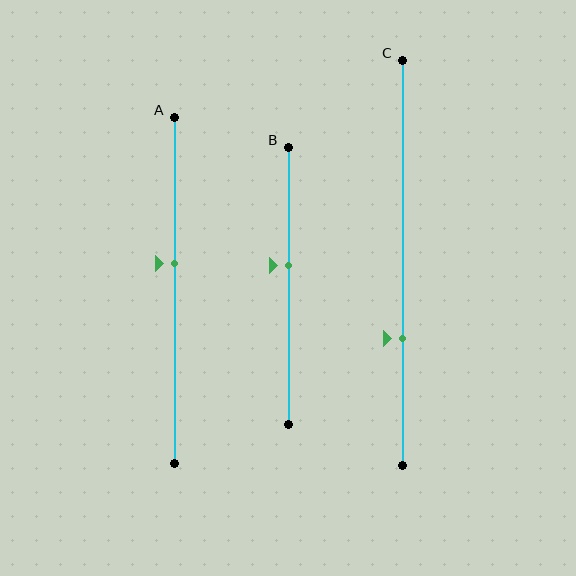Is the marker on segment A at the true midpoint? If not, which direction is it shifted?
No, the marker on segment A is shifted upward by about 8% of the segment length.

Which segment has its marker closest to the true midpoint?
Segment B has its marker closest to the true midpoint.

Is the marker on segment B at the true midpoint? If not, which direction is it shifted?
No, the marker on segment B is shifted upward by about 7% of the segment length.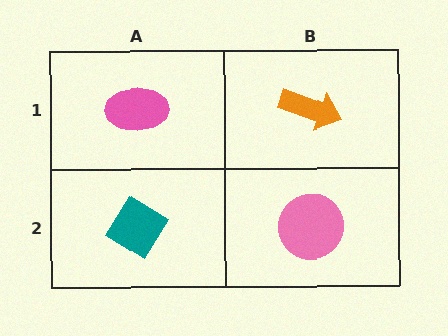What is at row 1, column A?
A pink ellipse.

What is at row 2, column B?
A pink circle.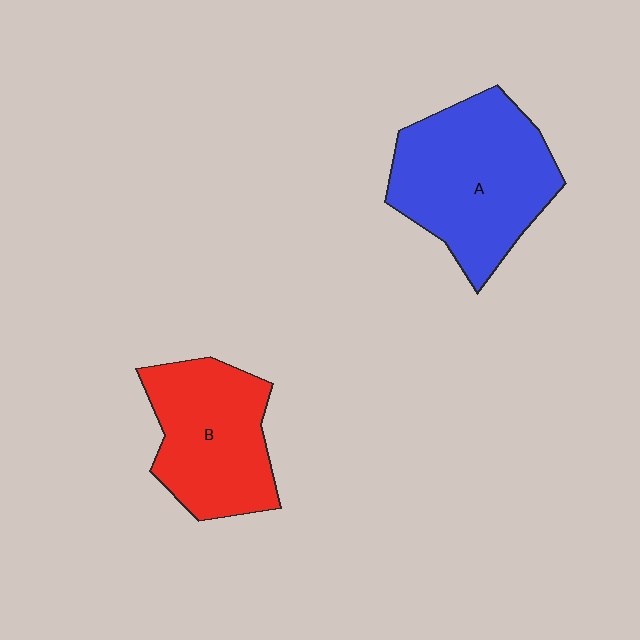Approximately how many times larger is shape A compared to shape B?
Approximately 1.3 times.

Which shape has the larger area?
Shape A (blue).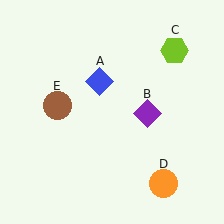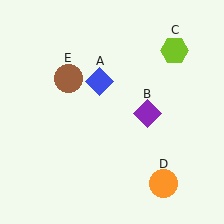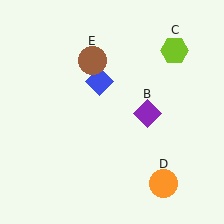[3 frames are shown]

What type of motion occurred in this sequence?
The brown circle (object E) rotated clockwise around the center of the scene.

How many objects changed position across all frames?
1 object changed position: brown circle (object E).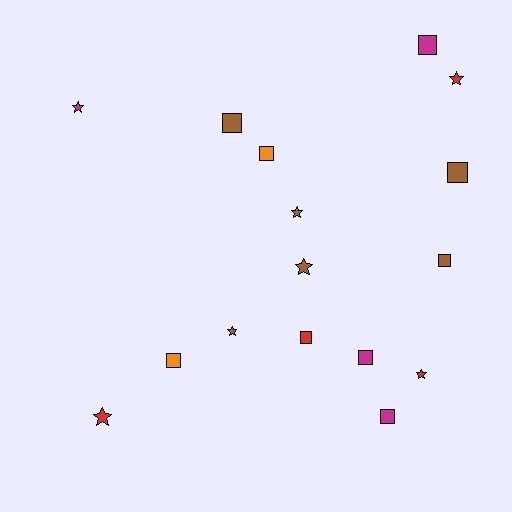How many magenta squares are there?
There are 3 magenta squares.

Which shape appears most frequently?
Square, with 9 objects.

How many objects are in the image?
There are 16 objects.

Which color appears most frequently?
Brown, with 6 objects.